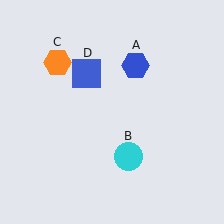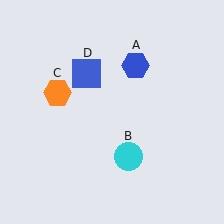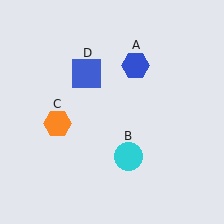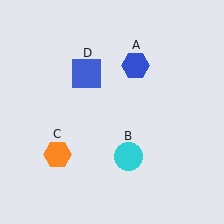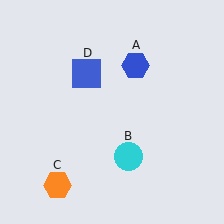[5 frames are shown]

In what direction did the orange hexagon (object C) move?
The orange hexagon (object C) moved down.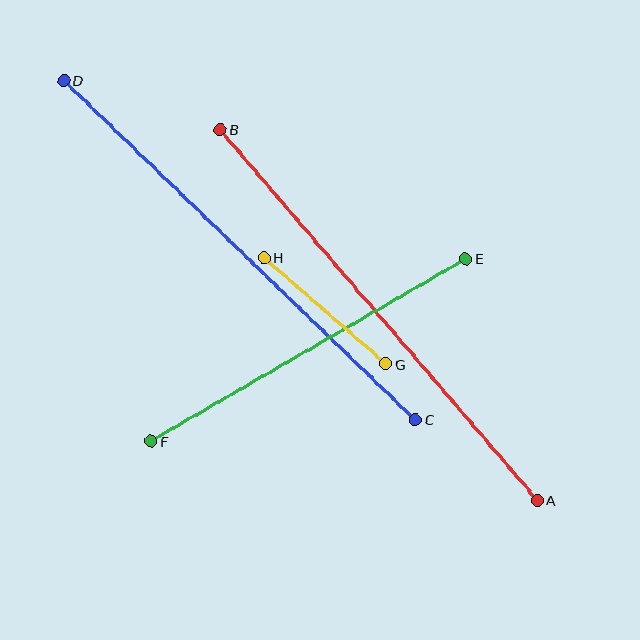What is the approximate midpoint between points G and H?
The midpoint is at approximately (325, 311) pixels.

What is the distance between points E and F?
The distance is approximately 364 pixels.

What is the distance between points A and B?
The distance is approximately 488 pixels.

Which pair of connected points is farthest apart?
Points C and D are farthest apart.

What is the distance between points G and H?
The distance is approximately 162 pixels.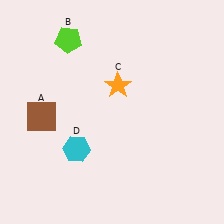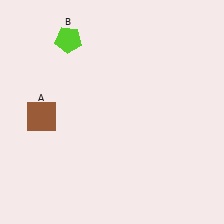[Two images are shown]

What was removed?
The cyan hexagon (D), the orange star (C) were removed in Image 2.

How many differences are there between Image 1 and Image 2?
There are 2 differences between the two images.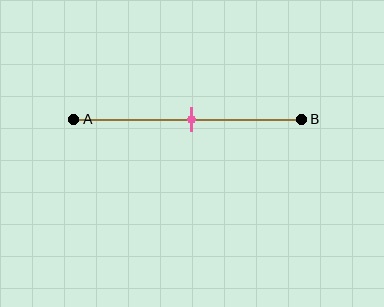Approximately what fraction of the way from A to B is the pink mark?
The pink mark is approximately 50% of the way from A to B.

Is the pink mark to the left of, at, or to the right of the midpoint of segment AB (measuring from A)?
The pink mark is approximately at the midpoint of segment AB.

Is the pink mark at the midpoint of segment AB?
Yes, the mark is approximately at the midpoint.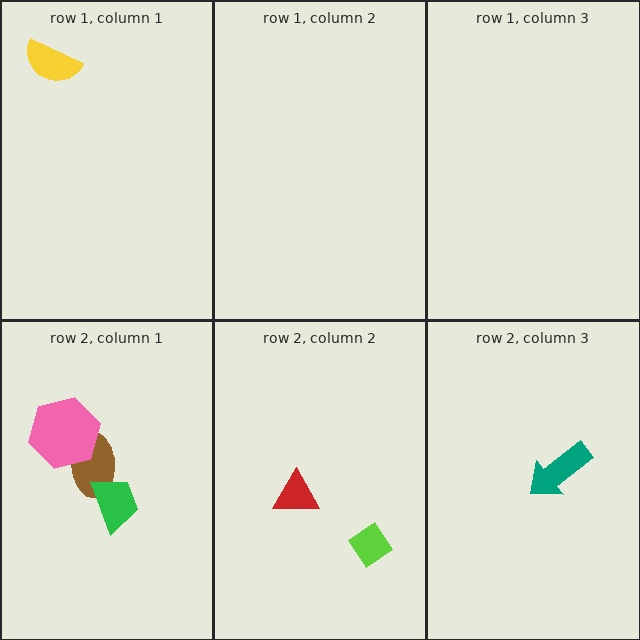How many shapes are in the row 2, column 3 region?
1.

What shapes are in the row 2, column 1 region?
The brown ellipse, the pink hexagon, the green trapezoid.